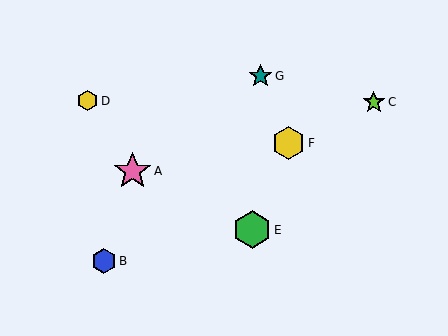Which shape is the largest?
The pink star (labeled A) is the largest.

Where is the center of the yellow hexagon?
The center of the yellow hexagon is at (87, 101).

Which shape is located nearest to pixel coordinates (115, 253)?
The blue hexagon (labeled B) at (104, 261) is nearest to that location.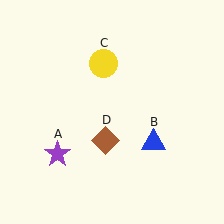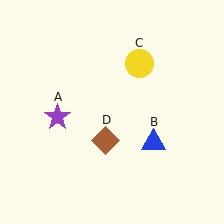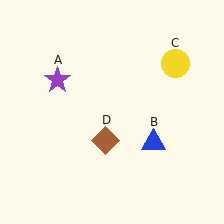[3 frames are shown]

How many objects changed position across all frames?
2 objects changed position: purple star (object A), yellow circle (object C).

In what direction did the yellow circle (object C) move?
The yellow circle (object C) moved right.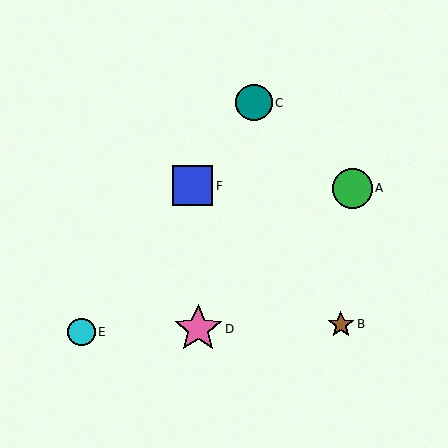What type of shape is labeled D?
Shape D is a pink star.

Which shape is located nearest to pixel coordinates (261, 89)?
The teal circle (labeled C) at (254, 103) is nearest to that location.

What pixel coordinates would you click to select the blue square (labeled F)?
Click at (193, 186) to select the blue square F.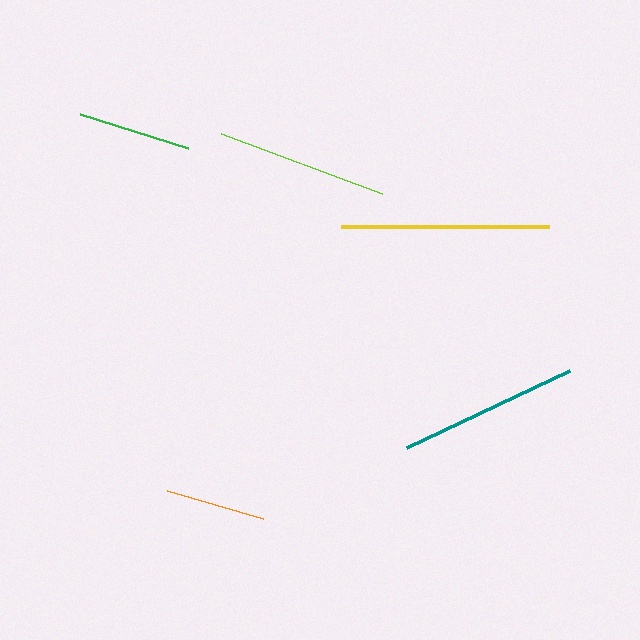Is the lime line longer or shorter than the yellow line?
The yellow line is longer than the lime line.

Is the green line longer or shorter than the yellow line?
The yellow line is longer than the green line.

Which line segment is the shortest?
The orange line is the shortest at approximately 100 pixels.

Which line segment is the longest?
The yellow line is the longest at approximately 208 pixels.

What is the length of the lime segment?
The lime segment is approximately 172 pixels long.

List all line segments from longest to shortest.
From longest to shortest: yellow, teal, lime, green, orange.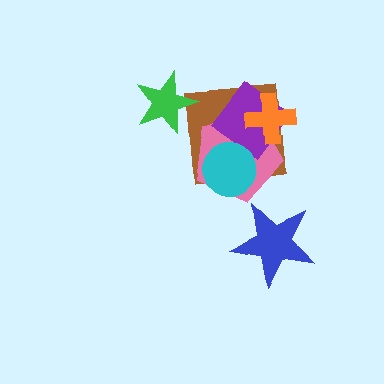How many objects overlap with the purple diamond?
4 objects overlap with the purple diamond.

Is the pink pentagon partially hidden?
Yes, it is partially covered by another shape.